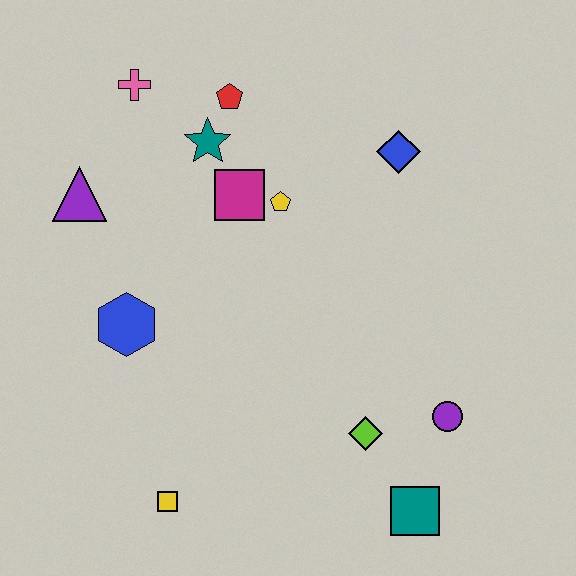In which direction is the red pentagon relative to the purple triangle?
The red pentagon is to the right of the purple triangle.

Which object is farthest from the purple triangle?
The teal square is farthest from the purple triangle.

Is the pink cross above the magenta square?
Yes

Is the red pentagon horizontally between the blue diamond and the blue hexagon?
Yes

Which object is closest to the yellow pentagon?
The magenta square is closest to the yellow pentagon.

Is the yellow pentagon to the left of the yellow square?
No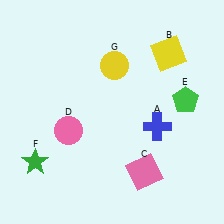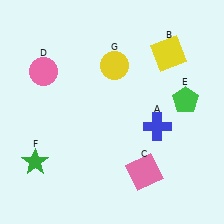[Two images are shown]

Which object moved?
The pink circle (D) moved up.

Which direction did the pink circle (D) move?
The pink circle (D) moved up.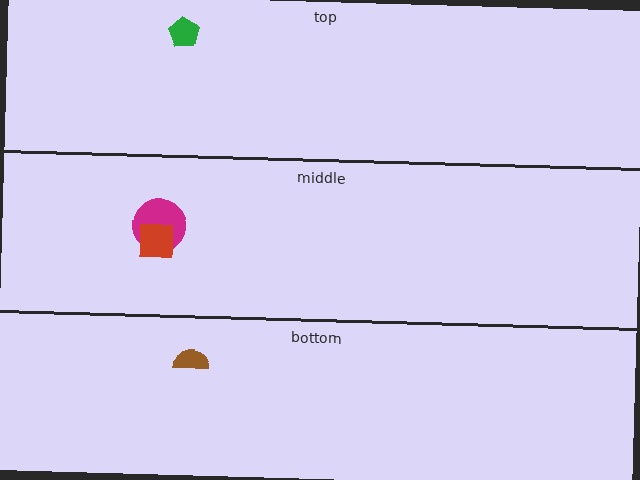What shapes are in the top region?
The green pentagon.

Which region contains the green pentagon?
The top region.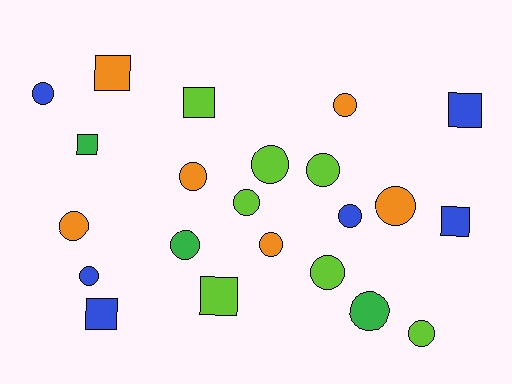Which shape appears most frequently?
Circle, with 15 objects.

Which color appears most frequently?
Lime, with 7 objects.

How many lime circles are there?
There are 5 lime circles.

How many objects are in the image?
There are 22 objects.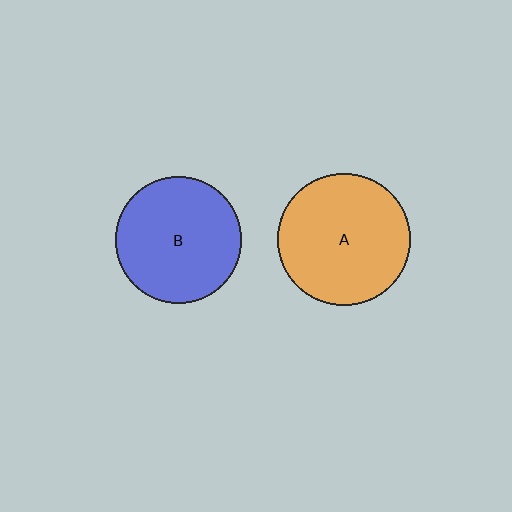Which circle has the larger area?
Circle A (orange).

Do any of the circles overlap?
No, none of the circles overlap.